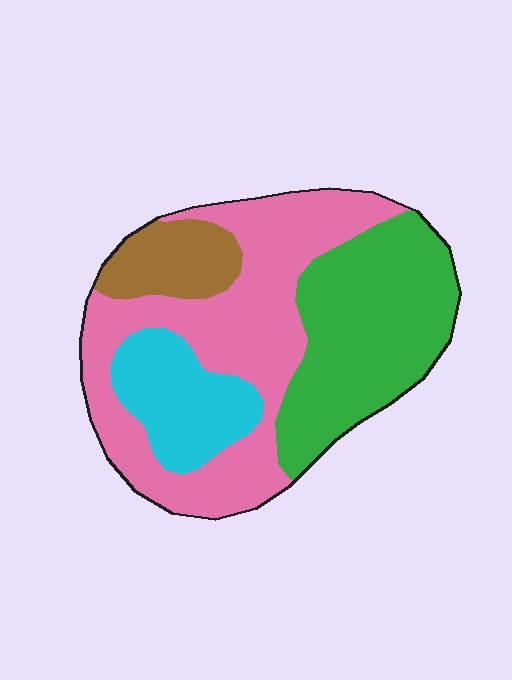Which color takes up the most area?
Pink, at roughly 45%.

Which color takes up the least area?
Brown, at roughly 10%.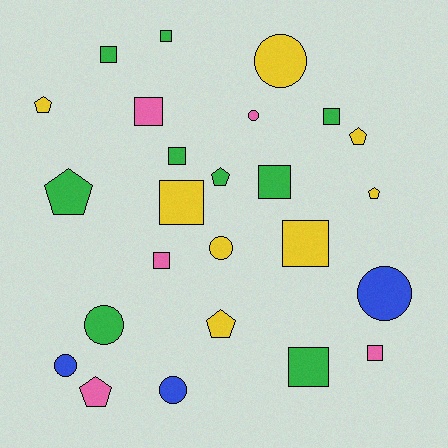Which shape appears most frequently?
Square, with 11 objects.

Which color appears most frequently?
Green, with 9 objects.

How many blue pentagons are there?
There are no blue pentagons.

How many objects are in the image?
There are 25 objects.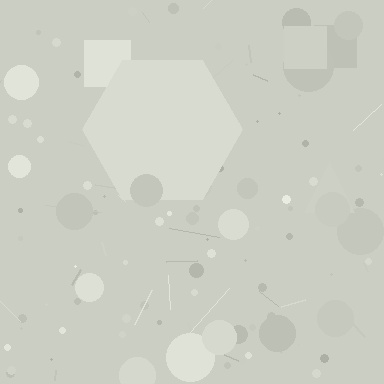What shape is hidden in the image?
A hexagon is hidden in the image.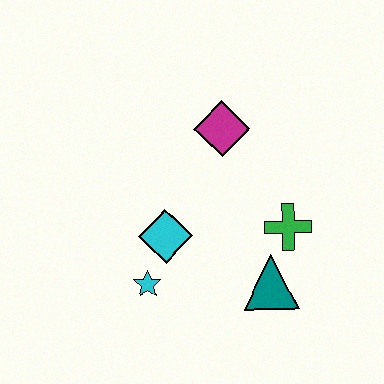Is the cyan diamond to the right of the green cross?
No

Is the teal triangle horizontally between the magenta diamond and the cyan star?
No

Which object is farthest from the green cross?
The cyan star is farthest from the green cross.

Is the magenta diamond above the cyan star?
Yes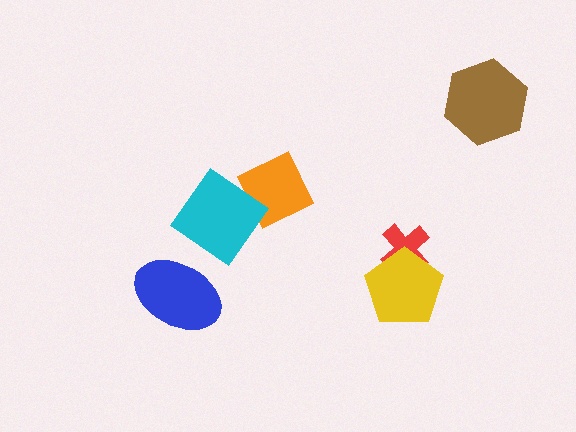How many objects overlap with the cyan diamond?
1 object overlaps with the cyan diamond.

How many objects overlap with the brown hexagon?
0 objects overlap with the brown hexagon.